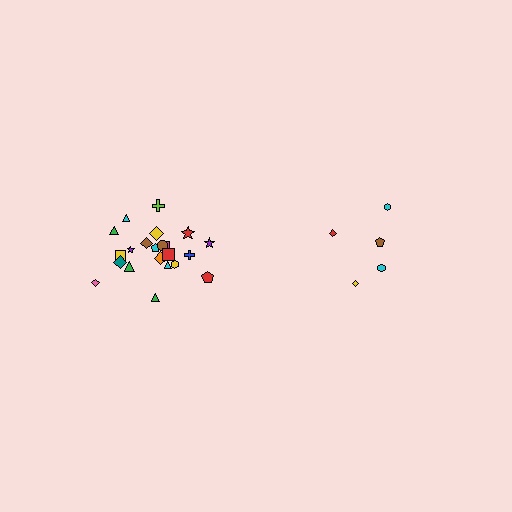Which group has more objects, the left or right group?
The left group.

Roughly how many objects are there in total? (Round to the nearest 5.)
Roughly 25 objects in total.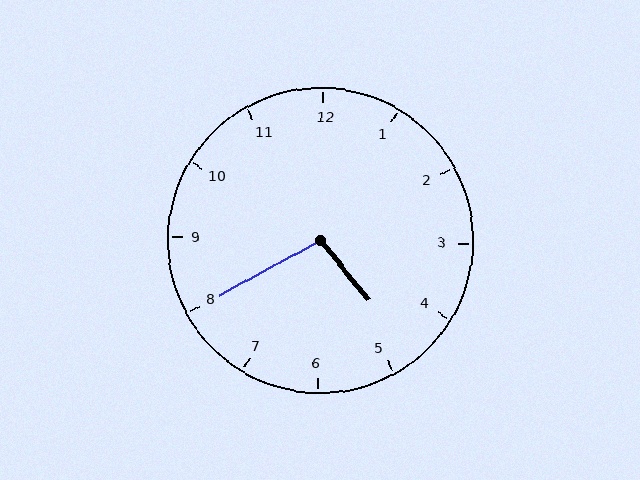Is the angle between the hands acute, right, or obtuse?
It is obtuse.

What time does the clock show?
4:40.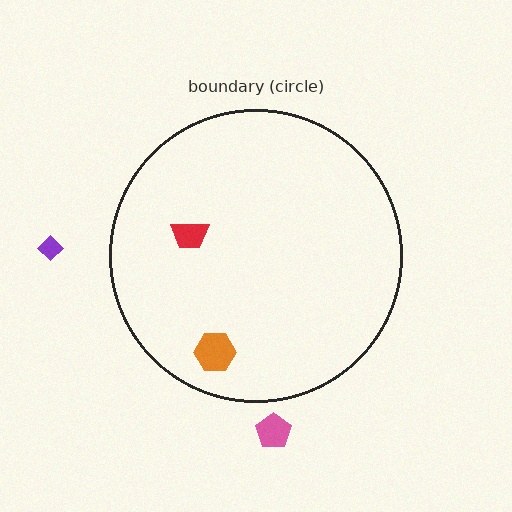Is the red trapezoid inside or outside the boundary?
Inside.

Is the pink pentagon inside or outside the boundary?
Outside.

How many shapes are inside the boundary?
2 inside, 2 outside.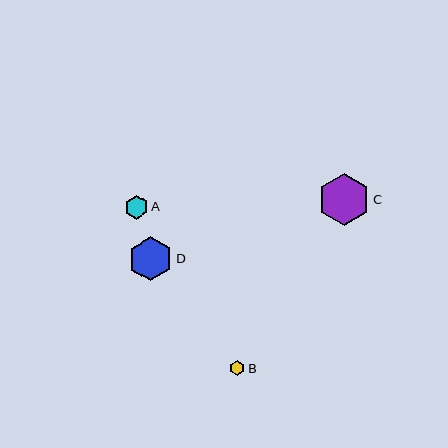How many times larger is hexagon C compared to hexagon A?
Hexagon C is approximately 2.2 times the size of hexagon A.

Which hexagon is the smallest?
Hexagon B is the smallest with a size of approximately 15 pixels.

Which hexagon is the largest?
Hexagon C is the largest with a size of approximately 52 pixels.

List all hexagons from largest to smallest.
From largest to smallest: C, D, A, B.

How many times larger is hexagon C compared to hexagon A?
Hexagon C is approximately 2.2 times the size of hexagon A.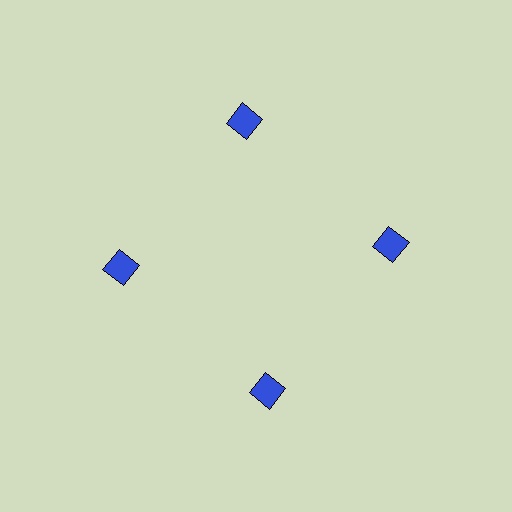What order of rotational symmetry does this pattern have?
This pattern has 4-fold rotational symmetry.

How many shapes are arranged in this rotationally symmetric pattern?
There are 4 shapes, arranged in 4 groups of 1.